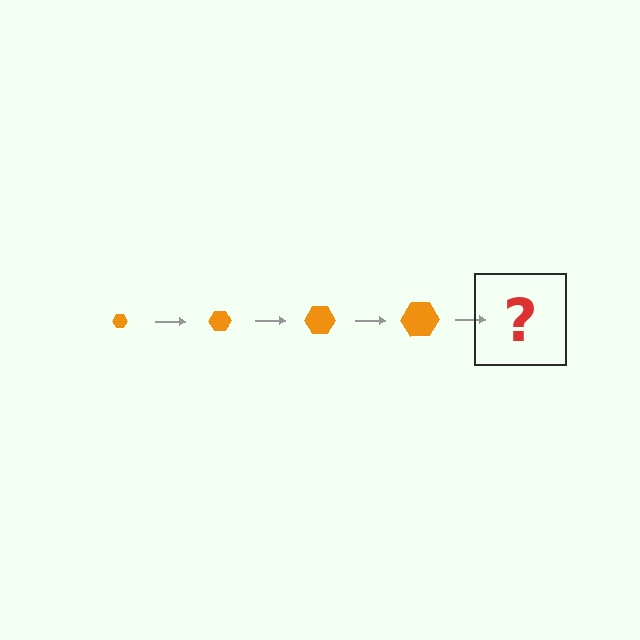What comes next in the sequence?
The next element should be an orange hexagon, larger than the previous one.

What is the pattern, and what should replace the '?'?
The pattern is that the hexagon gets progressively larger each step. The '?' should be an orange hexagon, larger than the previous one.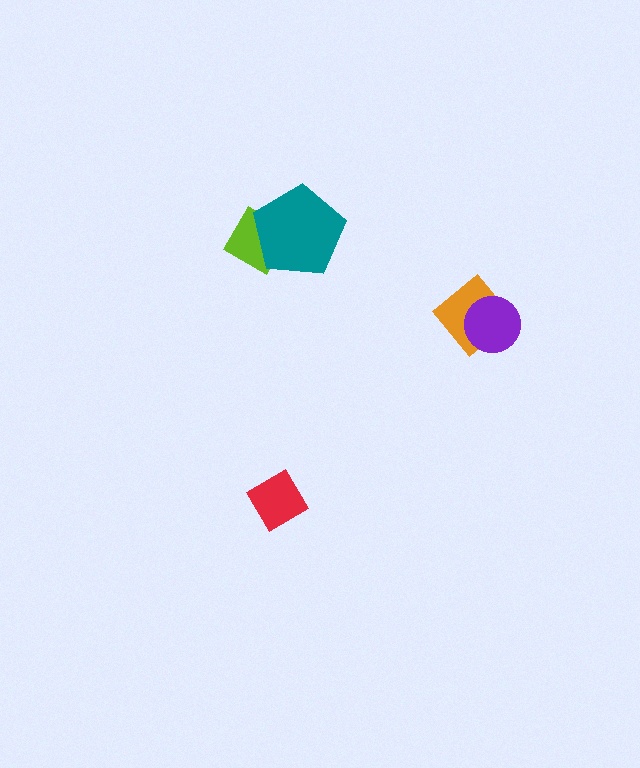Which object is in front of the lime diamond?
The teal pentagon is in front of the lime diamond.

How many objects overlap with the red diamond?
0 objects overlap with the red diamond.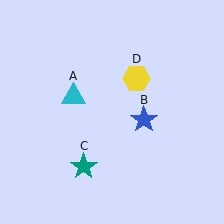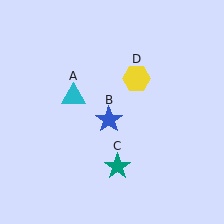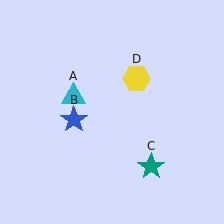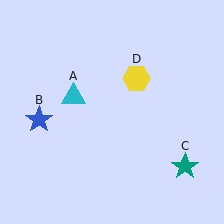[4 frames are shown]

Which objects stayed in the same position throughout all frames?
Cyan triangle (object A) and yellow hexagon (object D) remained stationary.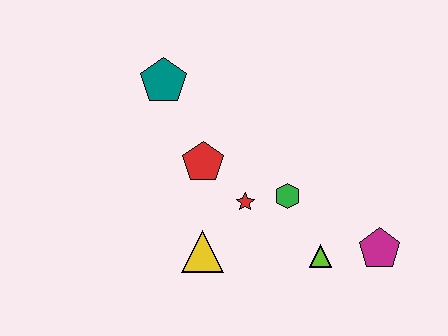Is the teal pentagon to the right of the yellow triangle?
No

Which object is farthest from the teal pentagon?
The magenta pentagon is farthest from the teal pentagon.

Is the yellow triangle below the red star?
Yes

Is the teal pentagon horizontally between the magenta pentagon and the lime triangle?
No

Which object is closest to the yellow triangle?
The red star is closest to the yellow triangle.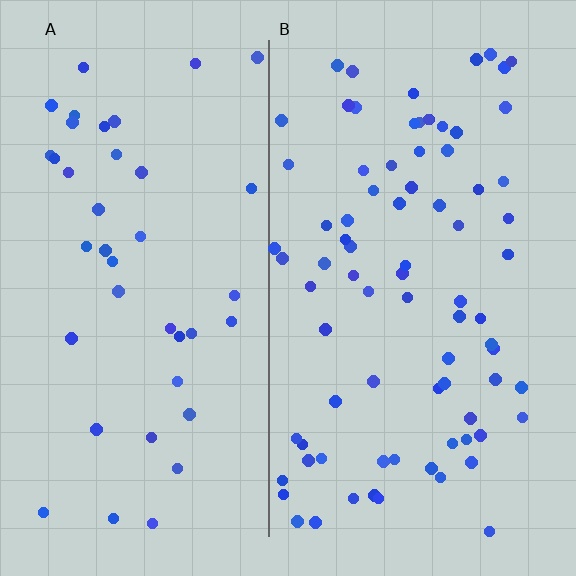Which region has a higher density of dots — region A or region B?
B (the right).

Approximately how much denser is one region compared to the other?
Approximately 2.0× — region B over region A.